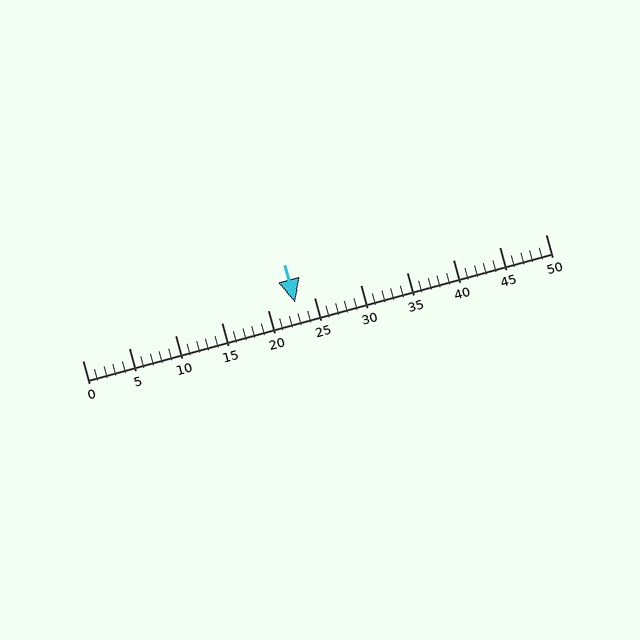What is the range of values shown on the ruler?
The ruler shows values from 0 to 50.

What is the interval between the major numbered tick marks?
The major tick marks are spaced 5 units apart.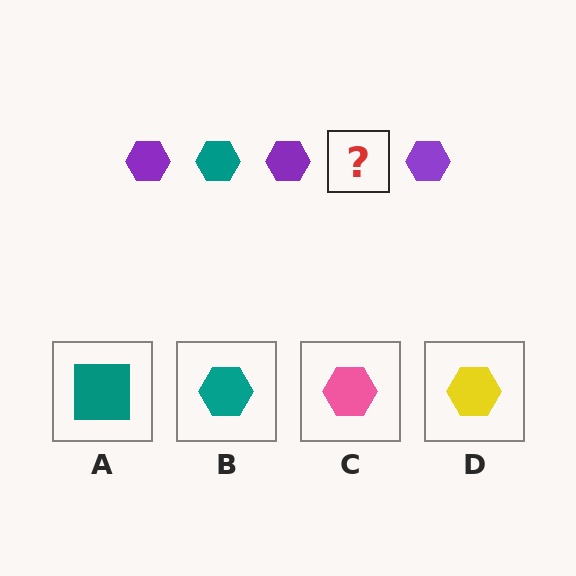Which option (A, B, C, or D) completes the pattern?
B.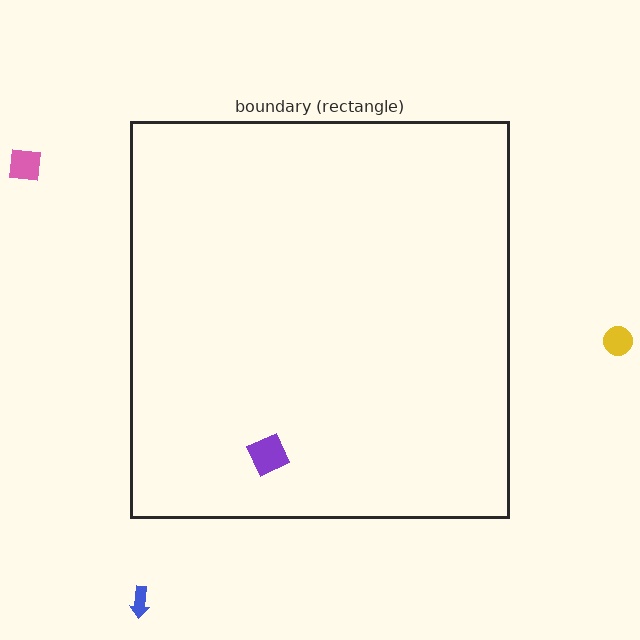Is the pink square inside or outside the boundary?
Outside.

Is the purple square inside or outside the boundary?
Inside.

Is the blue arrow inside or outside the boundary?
Outside.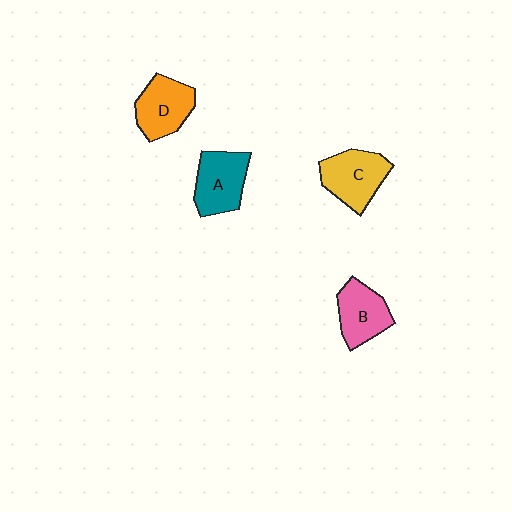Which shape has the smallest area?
Shape B (pink).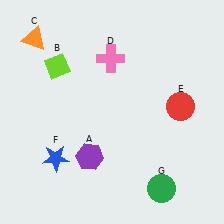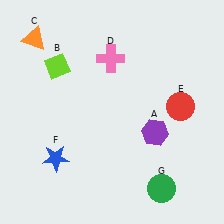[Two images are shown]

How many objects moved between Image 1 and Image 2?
1 object moved between the two images.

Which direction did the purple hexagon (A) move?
The purple hexagon (A) moved right.